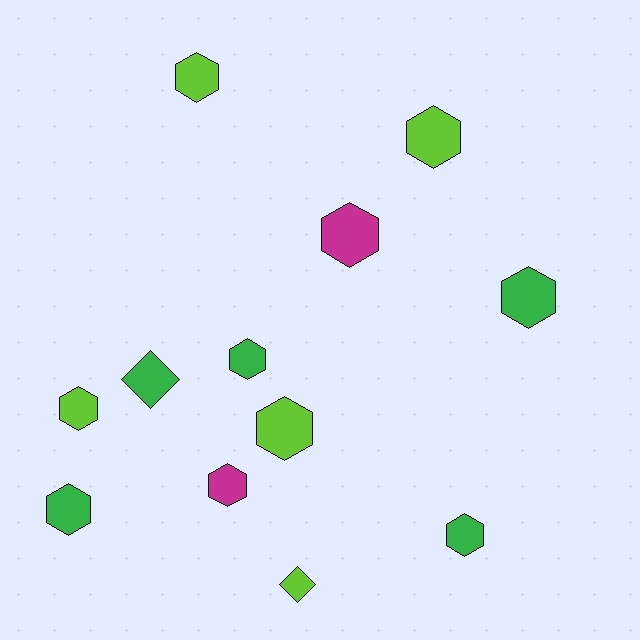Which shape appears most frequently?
Hexagon, with 10 objects.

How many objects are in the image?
There are 12 objects.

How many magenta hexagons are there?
There are 2 magenta hexagons.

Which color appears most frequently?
Lime, with 5 objects.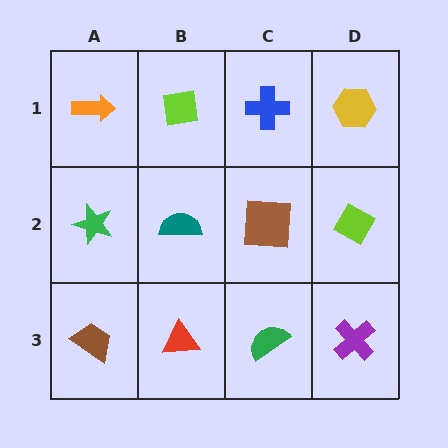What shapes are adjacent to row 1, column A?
A green star (row 2, column A), a lime square (row 1, column B).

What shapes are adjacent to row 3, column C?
A brown square (row 2, column C), a red triangle (row 3, column B), a purple cross (row 3, column D).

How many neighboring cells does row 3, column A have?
2.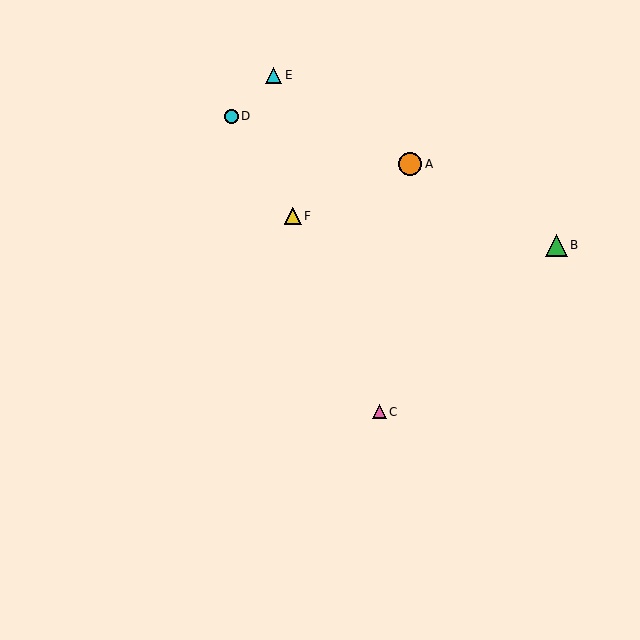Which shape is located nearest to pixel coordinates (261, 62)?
The cyan triangle (labeled E) at (274, 75) is nearest to that location.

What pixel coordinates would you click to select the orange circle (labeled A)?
Click at (410, 164) to select the orange circle A.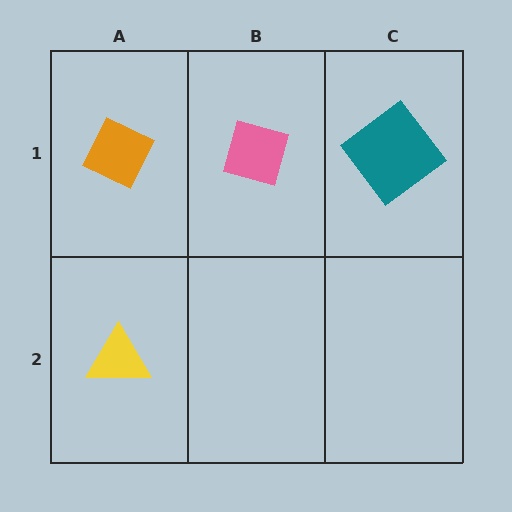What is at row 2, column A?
A yellow triangle.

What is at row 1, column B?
A pink diamond.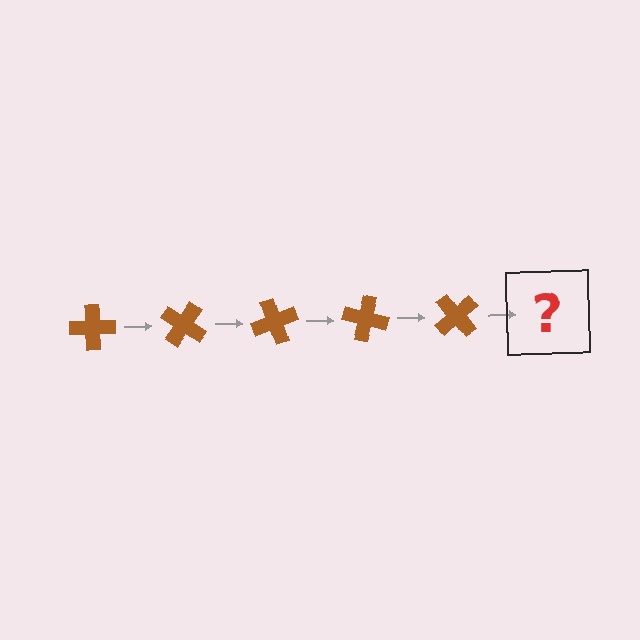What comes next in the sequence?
The next element should be a brown cross rotated 175 degrees.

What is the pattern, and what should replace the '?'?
The pattern is that the cross rotates 35 degrees each step. The '?' should be a brown cross rotated 175 degrees.